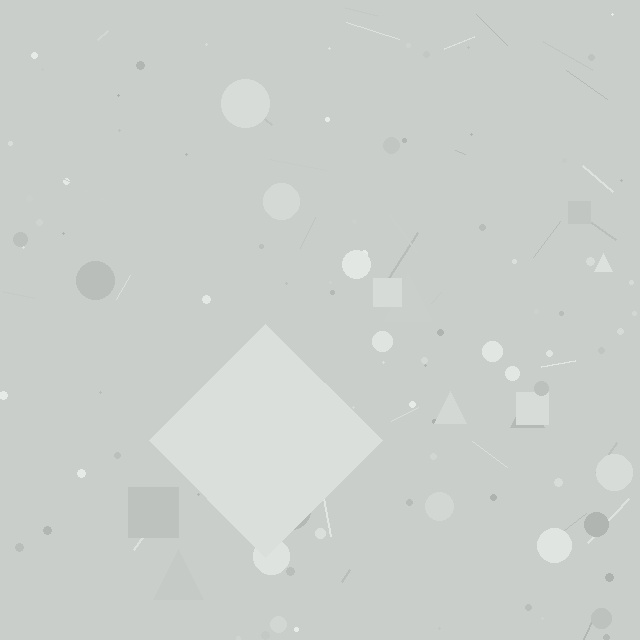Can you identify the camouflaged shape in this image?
The camouflaged shape is a diamond.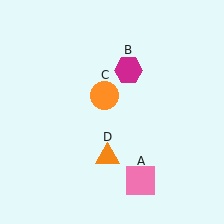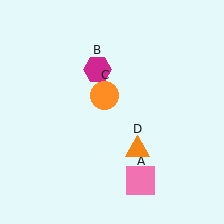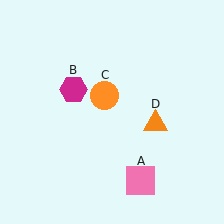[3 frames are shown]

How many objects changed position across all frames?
2 objects changed position: magenta hexagon (object B), orange triangle (object D).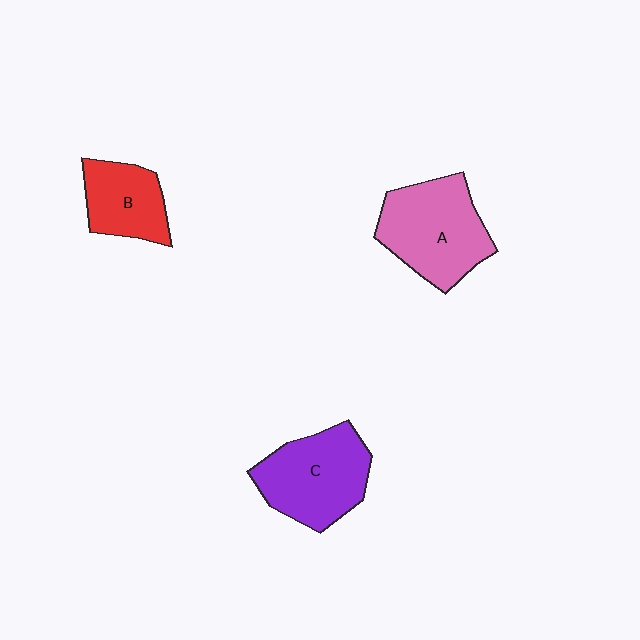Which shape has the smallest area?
Shape B (red).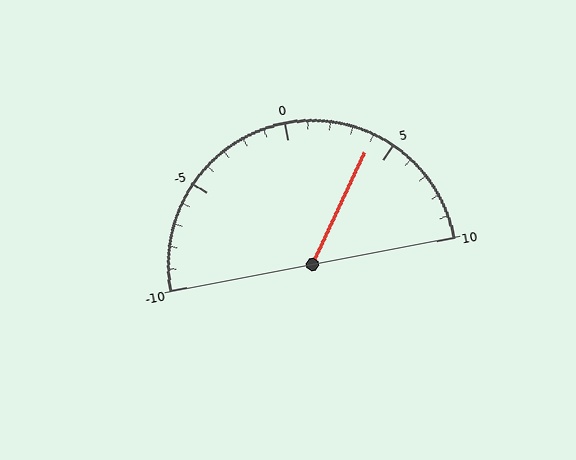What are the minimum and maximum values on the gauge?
The gauge ranges from -10 to 10.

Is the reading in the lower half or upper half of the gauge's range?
The reading is in the upper half of the range (-10 to 10).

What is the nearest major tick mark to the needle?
The nearest major tick mark is 5.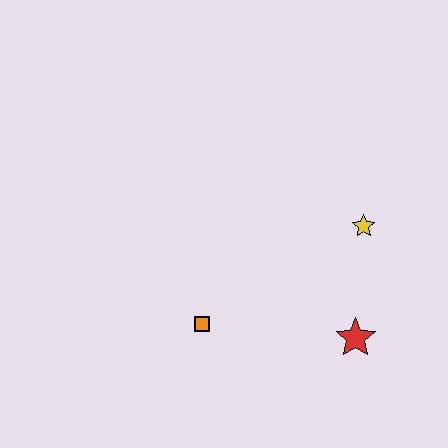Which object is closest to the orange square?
The red star is closest to the orange square.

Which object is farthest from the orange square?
The yellow star is farthest from the orange square.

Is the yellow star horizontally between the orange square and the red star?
No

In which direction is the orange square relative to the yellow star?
The orange square is to the left of the yellow star.